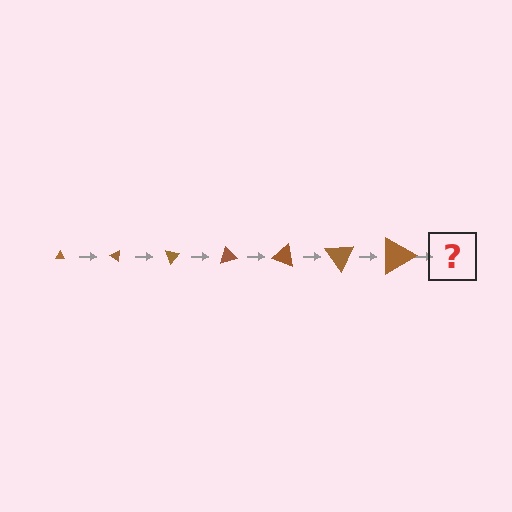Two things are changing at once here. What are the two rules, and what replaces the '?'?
The two rules are that the triangle grows larger each step and it rotates 35 degrees each step. The '?' should be a triangle, larger than the previous one and rotated 245 degrees from the start.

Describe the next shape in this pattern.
It should be a triangle, larger than the previous one and rotated 245 degrees from the start.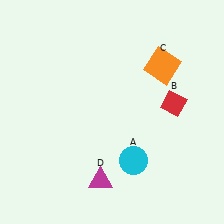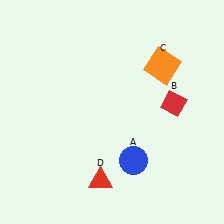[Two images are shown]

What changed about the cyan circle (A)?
In Image 1, A is cyan. In Image 2, it changed to blue.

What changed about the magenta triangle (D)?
In Image 1, D is magenta. In Image 2, it changed to red.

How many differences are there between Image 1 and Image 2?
There are 2 differences between the two images.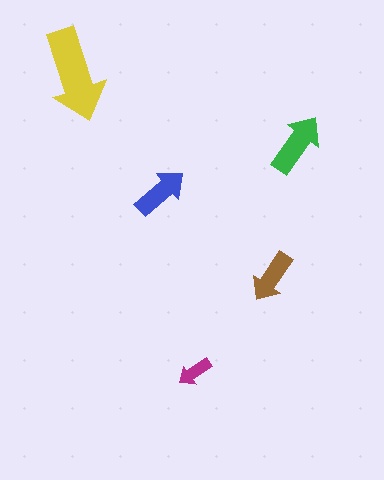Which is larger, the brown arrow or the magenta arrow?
The brown one.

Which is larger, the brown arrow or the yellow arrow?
The yellow one.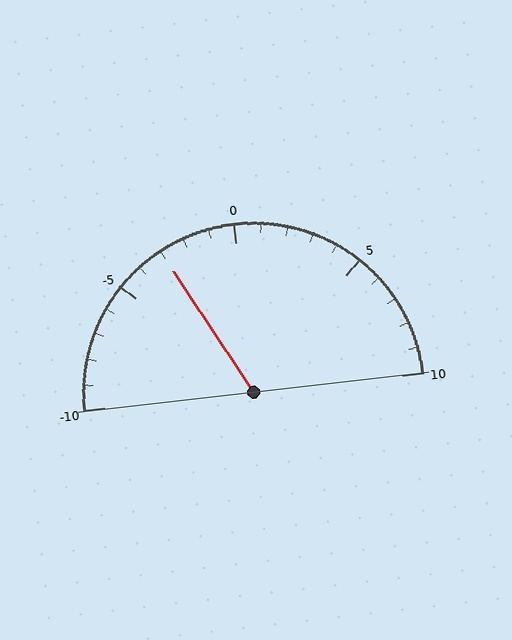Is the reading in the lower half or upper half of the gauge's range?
The reading is in the lower half of the range (-10 to 10).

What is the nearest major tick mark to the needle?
The nearest major tick mark is -5.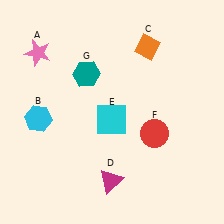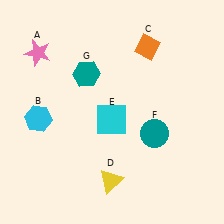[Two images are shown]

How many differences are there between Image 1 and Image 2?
There are 2 differences between the two images.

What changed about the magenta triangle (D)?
In Image 1, D is magenta. In Image 2, it changed to yellow.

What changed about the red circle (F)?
In Image 1, F is red. In Image 2, it changed to teal.